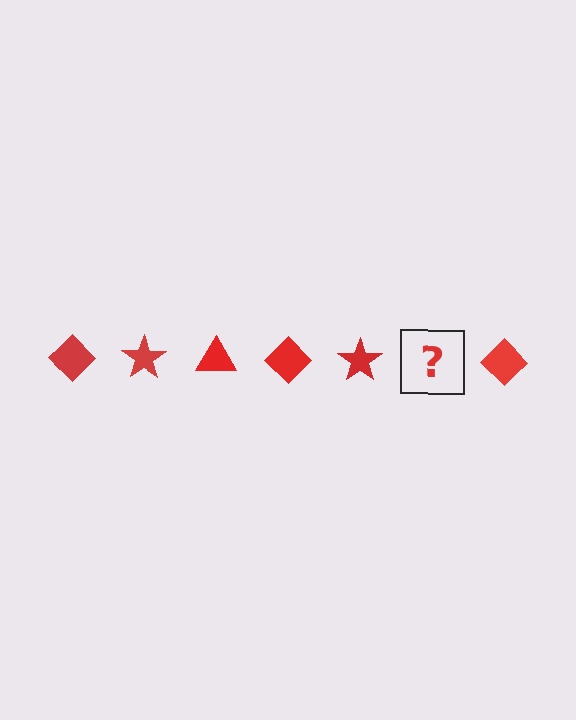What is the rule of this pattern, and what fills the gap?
The rule is that the pattern cycles through diamond, star, triangle shapes in red. The gap should be filled with a red triangle.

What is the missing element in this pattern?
The missing element is a red triangle.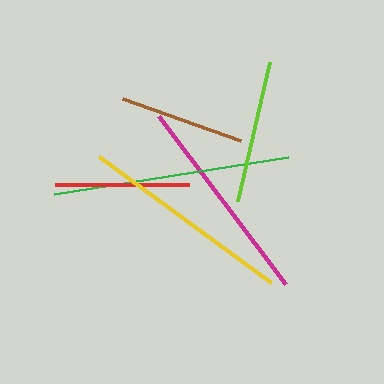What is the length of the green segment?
The green segment is approximately 236 pixels long.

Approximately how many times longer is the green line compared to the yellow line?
The green line is approximately 1.1 times the length of the yellow line.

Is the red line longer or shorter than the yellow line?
The yellow line is longer than the red line.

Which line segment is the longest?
The green line is the longest at approximately 236 pixels.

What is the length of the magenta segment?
The magenta segment is approximately 211 pixels long.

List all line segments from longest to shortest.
From longest to shortest: green, yellow, magenta, lime, red, brown.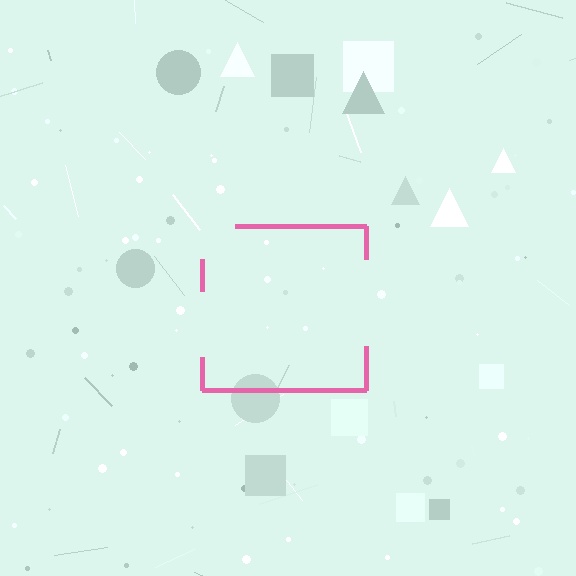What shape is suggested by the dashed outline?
The dashed outline suggests a square.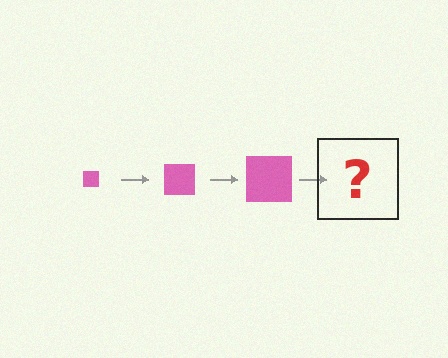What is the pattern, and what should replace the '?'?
The pattern is that the square gets progressively larger each step. The '?' should be a pink square, larger than the previous one.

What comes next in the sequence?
The next element should be a pink square, larger than the previous one.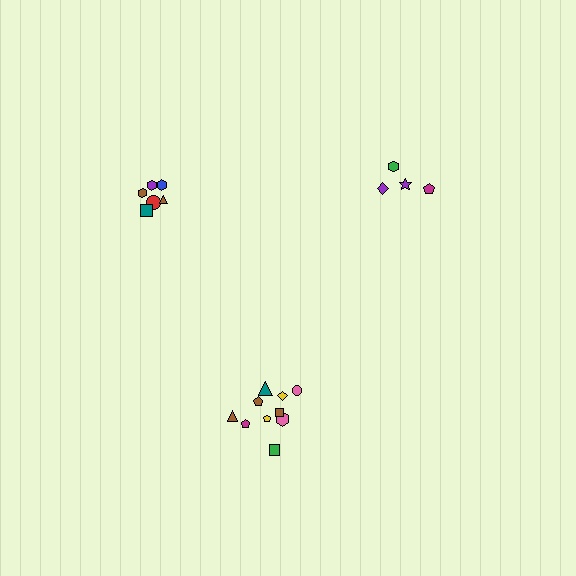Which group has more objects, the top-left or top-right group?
The top-left group.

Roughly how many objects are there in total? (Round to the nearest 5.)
Roughly 20 objects in total.